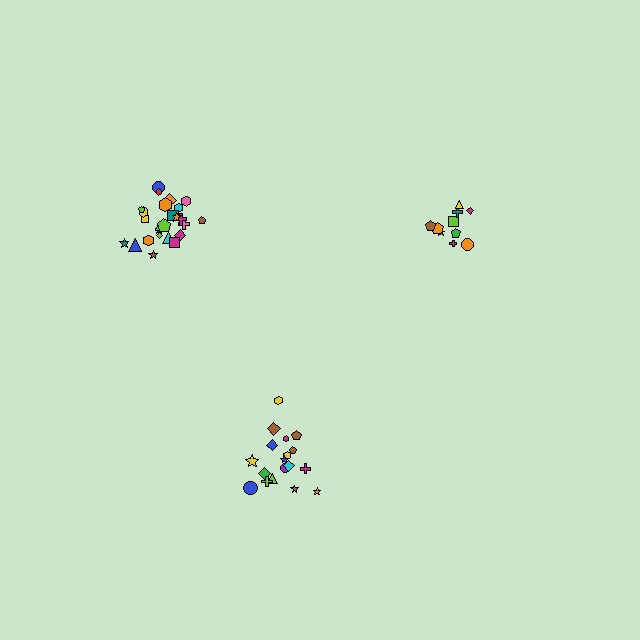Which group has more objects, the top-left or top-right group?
The top-left group.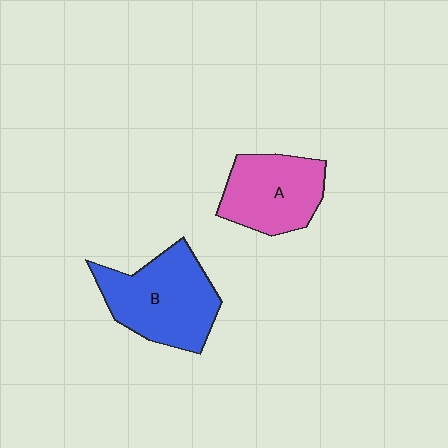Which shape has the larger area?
Shape B (blue).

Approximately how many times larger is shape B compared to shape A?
Approximately 1.3 times.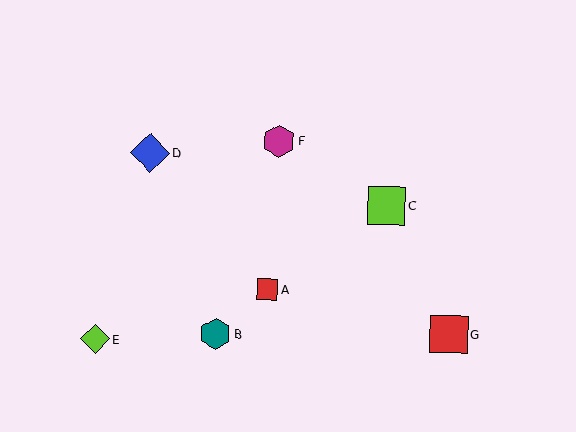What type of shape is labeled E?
Shape E is a lime diamond.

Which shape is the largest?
The blue diamond (labeled D) is the largest.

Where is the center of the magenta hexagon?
The center of the magenta hexagon is at (279, 141).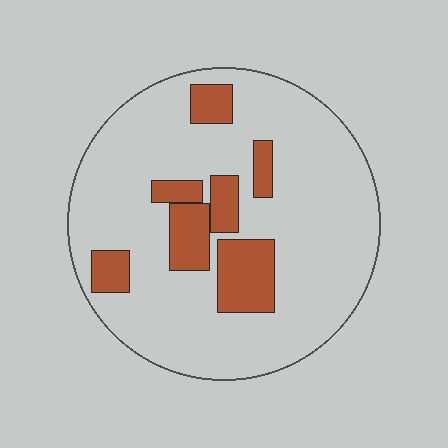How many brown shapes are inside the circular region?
7.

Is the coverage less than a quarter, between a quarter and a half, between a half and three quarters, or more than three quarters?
Less than a quarter.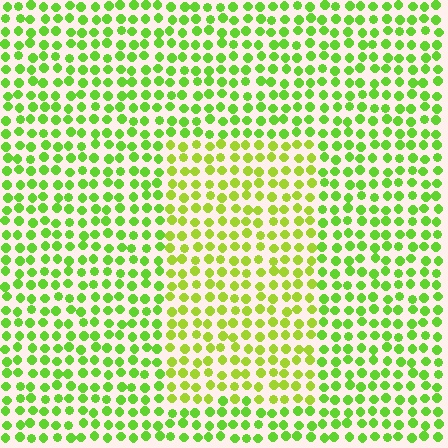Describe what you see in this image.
The image is filled with small lime elements in a uniform arrangement. A rectangle-shaped region is visible where the elements are tinted to a slightly different hue, forming a subtle color boundary.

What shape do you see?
I see a rectangle.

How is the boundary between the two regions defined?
The boundary is defined purely by a slight shift in hue (about 23 degrees). Spacing, size, and orientation are identical on both sides.